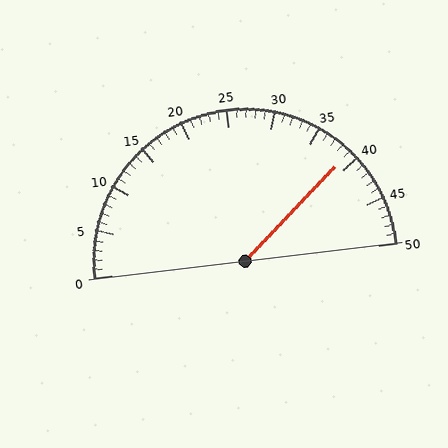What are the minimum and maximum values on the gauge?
The gauge ranges from 0 to 50.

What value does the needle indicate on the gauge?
The needle indicates approximately 39.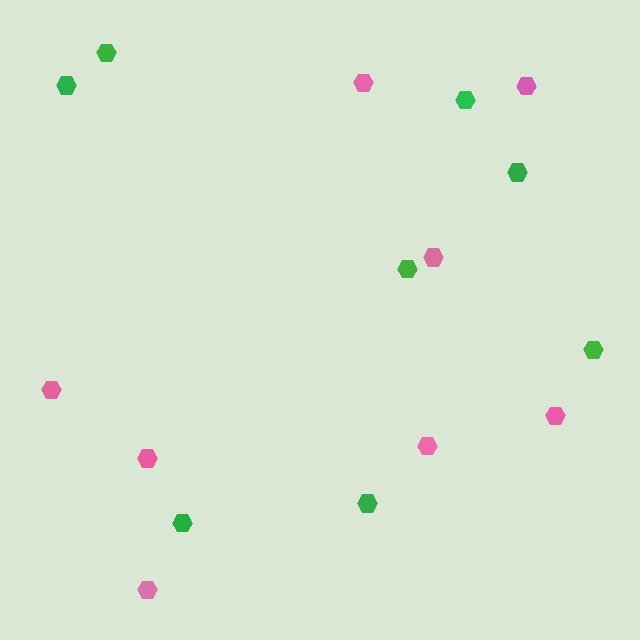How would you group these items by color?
There are 2 groups: one group of pink hexagons (8) and one group of green hexagons (8).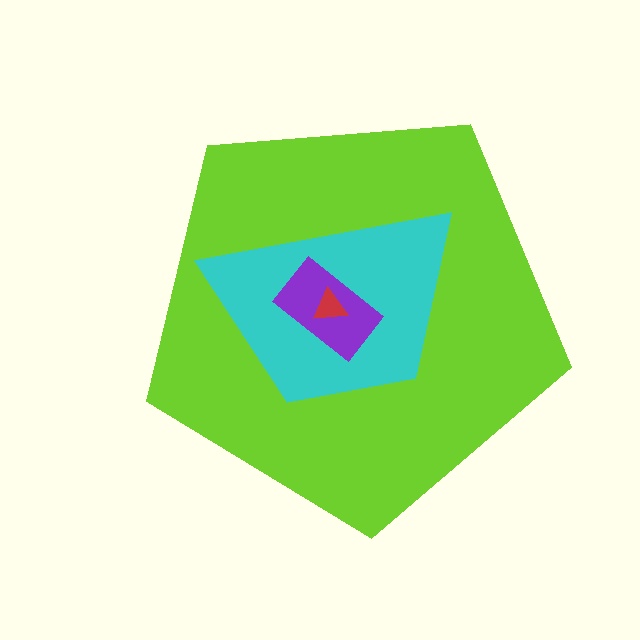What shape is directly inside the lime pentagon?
The cyan trapezoid.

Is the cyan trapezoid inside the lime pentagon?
Yes.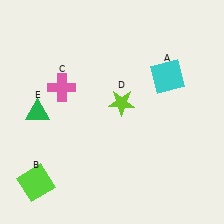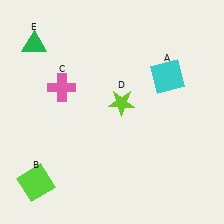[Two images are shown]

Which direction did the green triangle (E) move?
The green triangle (E) moved up.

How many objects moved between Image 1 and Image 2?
1 object moved between the two images.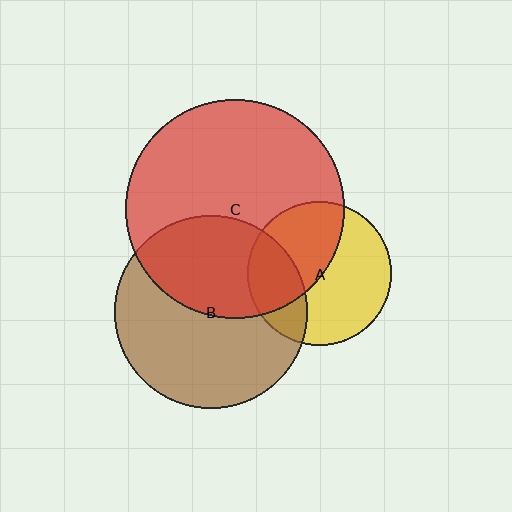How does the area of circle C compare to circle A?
Approximately 2.3 times.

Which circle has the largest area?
Circle C (red).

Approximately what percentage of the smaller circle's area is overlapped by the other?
Approximately 45%.